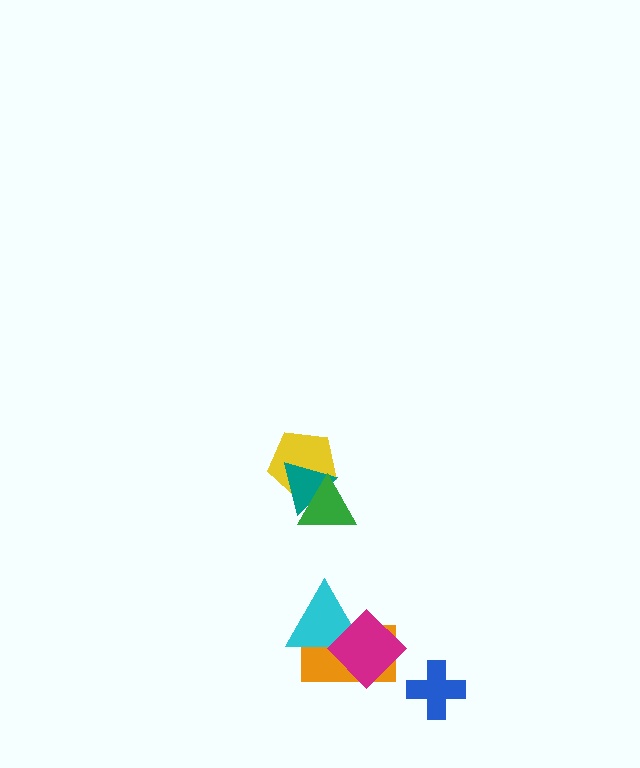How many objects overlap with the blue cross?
0 objects overlap with the blue cross.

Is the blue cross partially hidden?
No, no other shape covers it.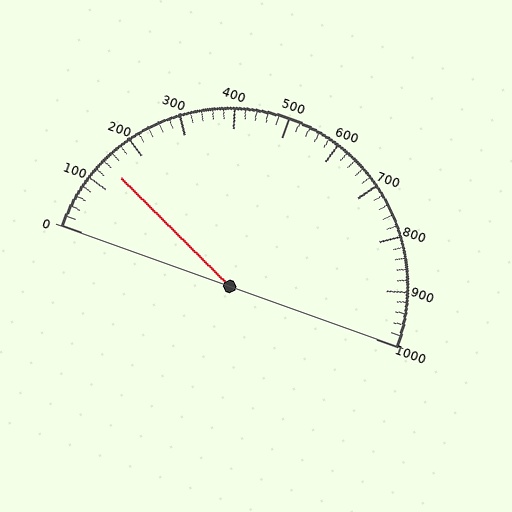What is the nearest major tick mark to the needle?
The nearest major tick mark is 100.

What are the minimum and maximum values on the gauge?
The gauge ranges from 0 to 1000.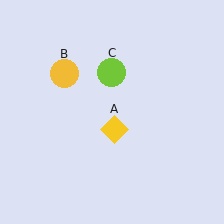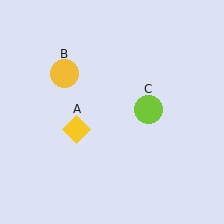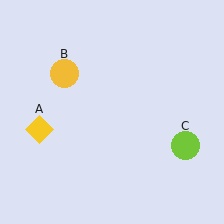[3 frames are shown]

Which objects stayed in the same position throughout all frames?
Yellow circle (object B) remained stationary.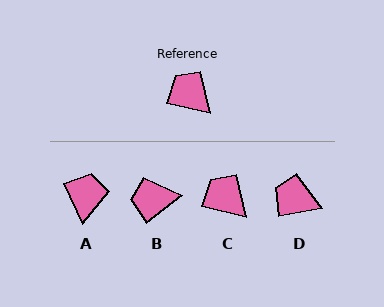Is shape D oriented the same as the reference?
No, it is off by about 24 degrees.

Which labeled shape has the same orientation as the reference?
C.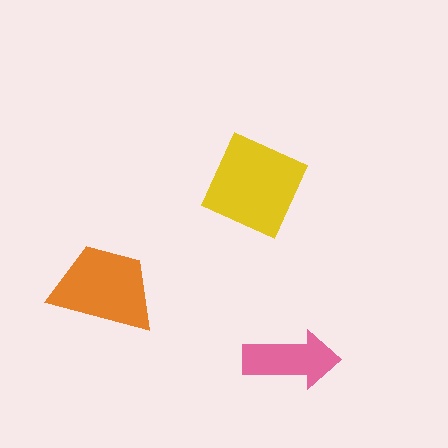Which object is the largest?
The yellow diamond.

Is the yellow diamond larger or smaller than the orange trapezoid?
Larger.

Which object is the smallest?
The pink arrow.